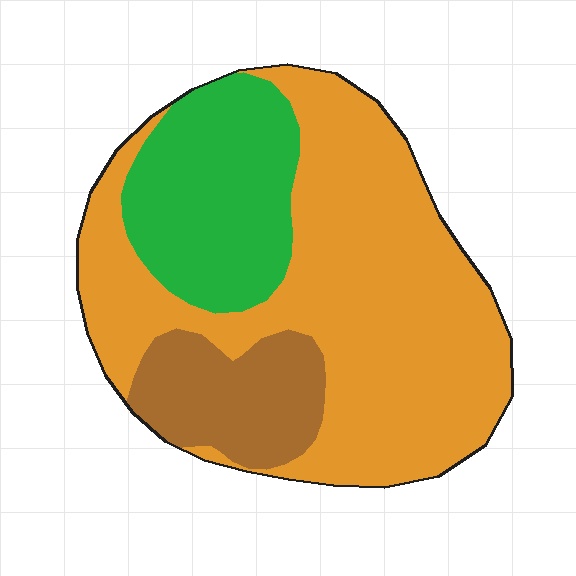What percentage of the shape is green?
Green takes up less than a quarter of the shape.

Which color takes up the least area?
Brown, at roughly 15%.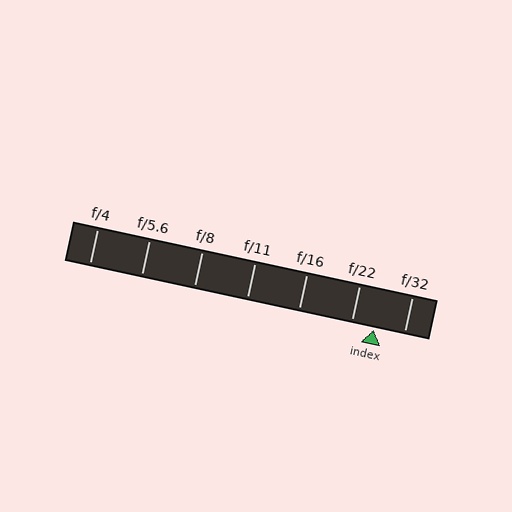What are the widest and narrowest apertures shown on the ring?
The widest aperture shown is f/4 and the narrowest is f/32.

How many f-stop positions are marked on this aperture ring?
There are 7 f-stop positions marked.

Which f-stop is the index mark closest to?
The index mark is closest to f/22.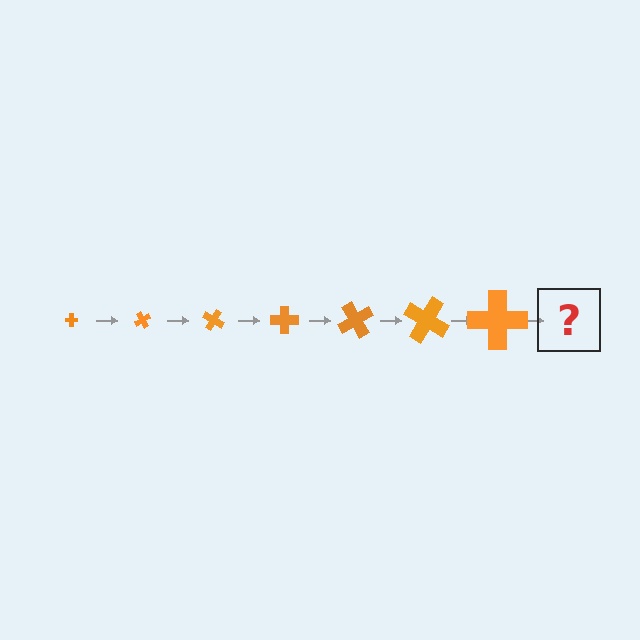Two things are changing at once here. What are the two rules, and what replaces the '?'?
The two rules are that the cross grows larger each step and it rotates 60 degrees each step. The '?' should be a cross, larger than the previous one and rotated 420 degrees from the start.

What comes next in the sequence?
The next element should be a cross, larger than the previous one and rotated 420 degrees from the start.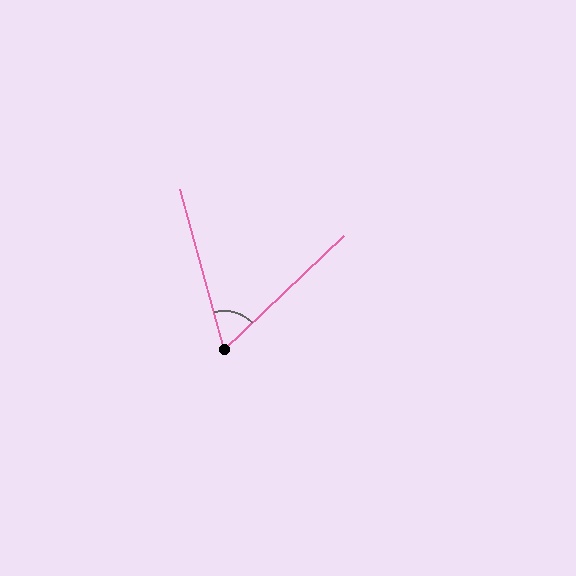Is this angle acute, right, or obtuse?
It is acute.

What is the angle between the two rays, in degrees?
Approximately 62 degrees.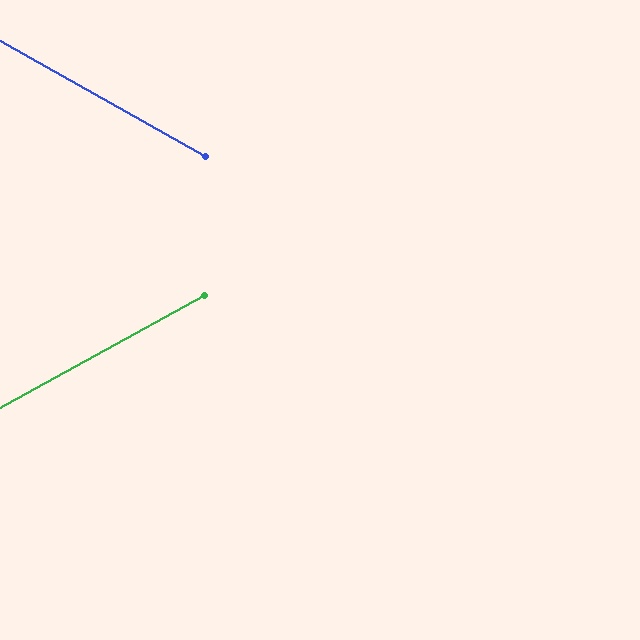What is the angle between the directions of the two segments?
Approximately 58 degrees.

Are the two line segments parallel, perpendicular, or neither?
Neither parallel nor perpendicular — they differ by about 58°.